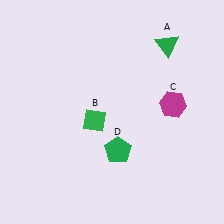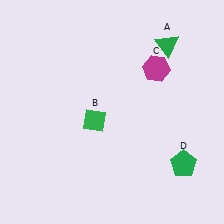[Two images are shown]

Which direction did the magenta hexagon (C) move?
The magenta hexagon (C) moved up.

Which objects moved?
The objects that moved are: the magenta hexagon (C), the green pentagon (D).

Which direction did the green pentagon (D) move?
The green pentagon (D) moved right.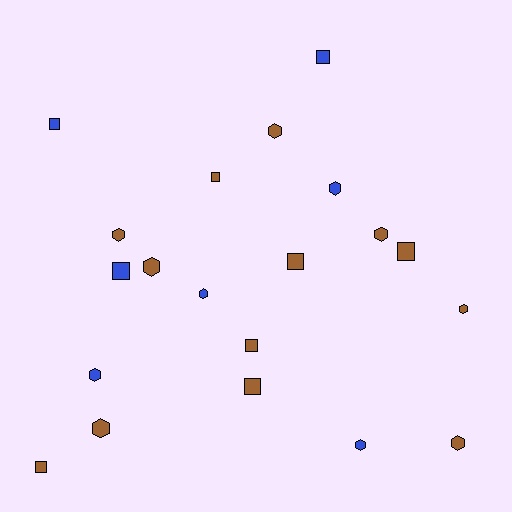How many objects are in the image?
There are 20 objects.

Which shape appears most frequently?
Hexagon, with 11 objects.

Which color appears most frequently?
Brown, with 13 objects.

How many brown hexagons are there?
There are 7 brown hexagons.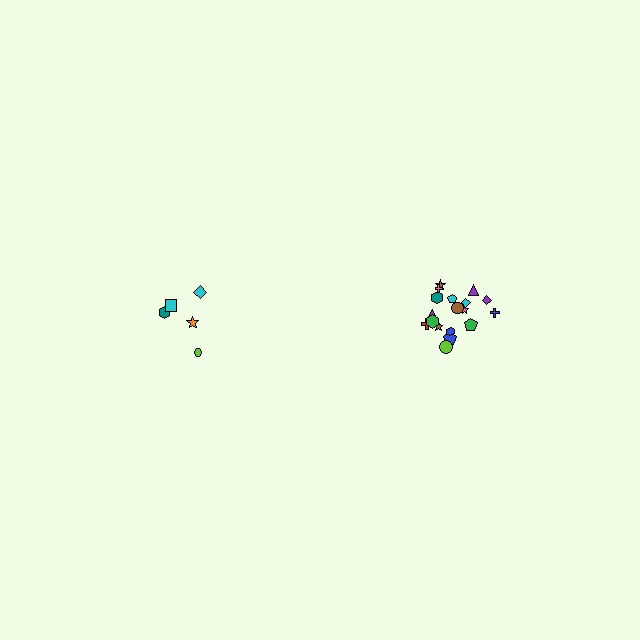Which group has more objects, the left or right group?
The right group.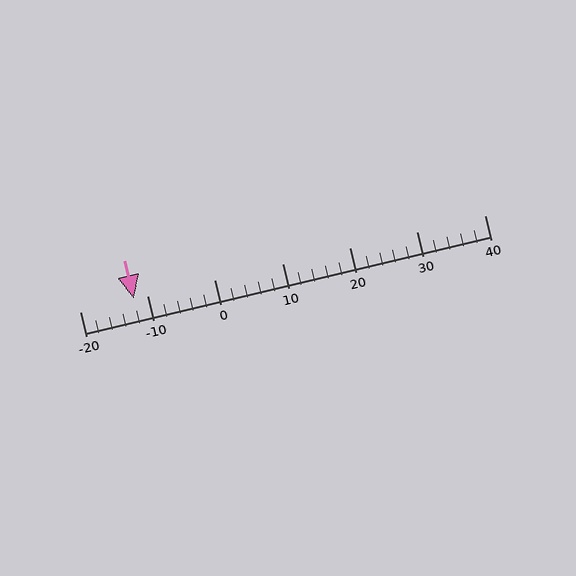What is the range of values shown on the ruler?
The ruler shows values from -20 to 40.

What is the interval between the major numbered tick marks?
The major tick marks are spaced 10 units apart.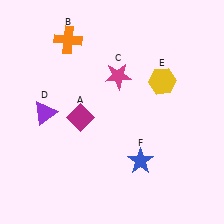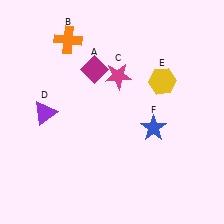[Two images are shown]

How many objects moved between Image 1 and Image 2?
2 objects moved between the two images.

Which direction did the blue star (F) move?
The blue star (F) moved up.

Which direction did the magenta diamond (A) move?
The magenta diamond (A) moved up.